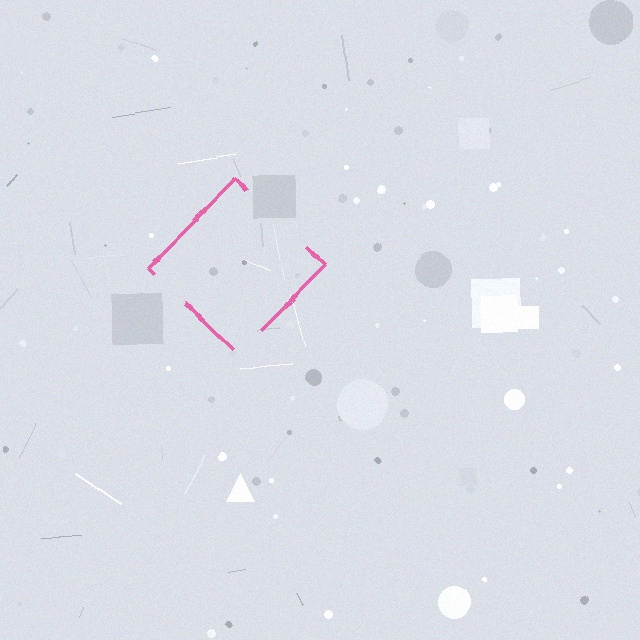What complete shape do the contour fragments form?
The contour fragments form a diamond.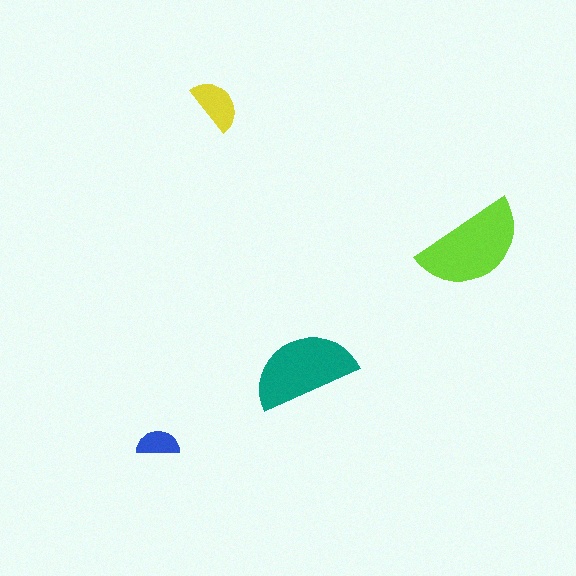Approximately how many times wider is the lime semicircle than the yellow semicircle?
About 2 times wider.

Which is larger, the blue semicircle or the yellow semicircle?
The yellow one.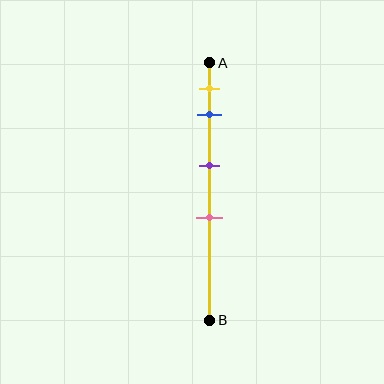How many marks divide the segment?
There are 4 marks dividing the segment.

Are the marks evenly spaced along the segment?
No, the marks are not evenly spaced.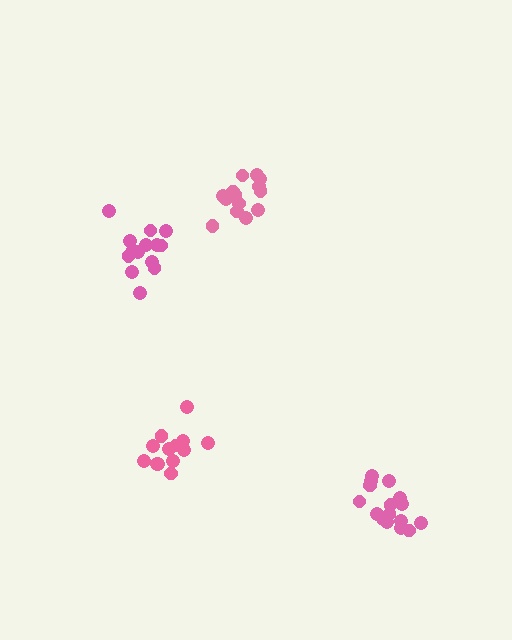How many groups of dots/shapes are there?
There are 4 groups.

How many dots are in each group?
Group 1: 13 dots, Group 2: 14 dots, Group 3: 14 dots, Group 4: 16 dots (57 total).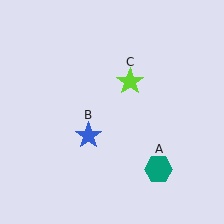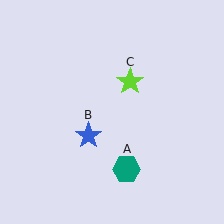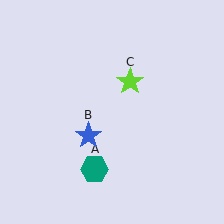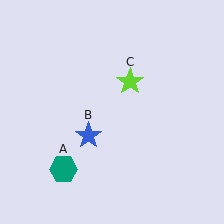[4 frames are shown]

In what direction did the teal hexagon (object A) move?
The teal hexagon (object A) moved left.